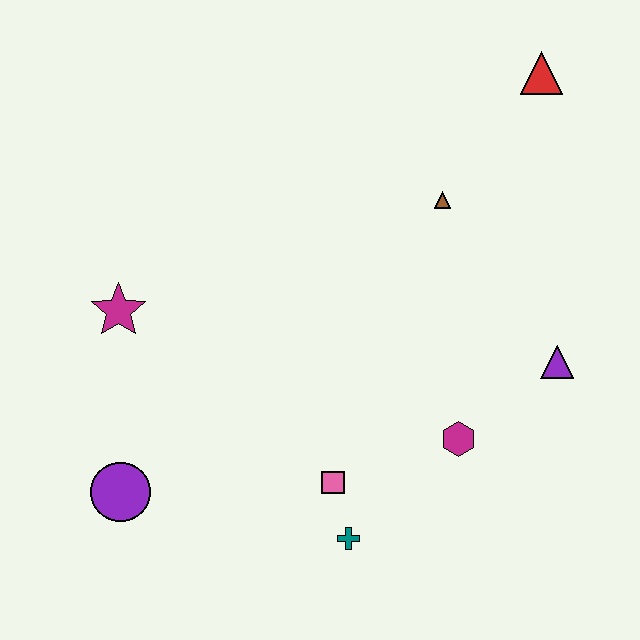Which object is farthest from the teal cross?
The red triangle is farthest from the teal cross.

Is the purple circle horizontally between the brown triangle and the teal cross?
No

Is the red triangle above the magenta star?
Yes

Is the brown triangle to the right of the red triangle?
No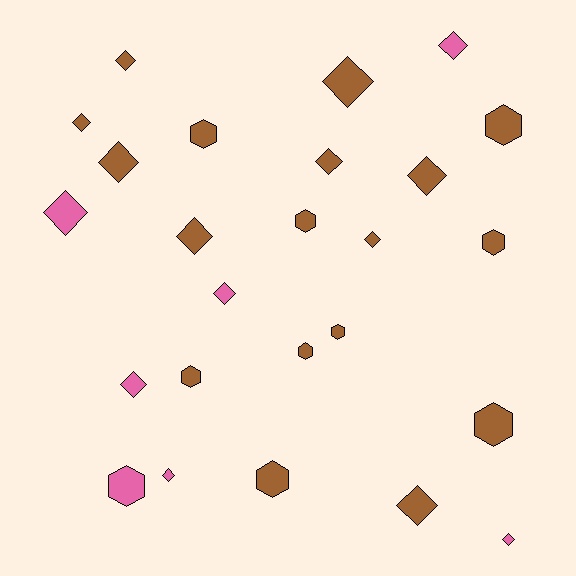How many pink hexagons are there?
There is 1 pink hexagon.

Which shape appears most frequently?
Diamond, with 15 objects.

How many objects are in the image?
There are 25 objects.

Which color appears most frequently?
Brown, with 18 objects.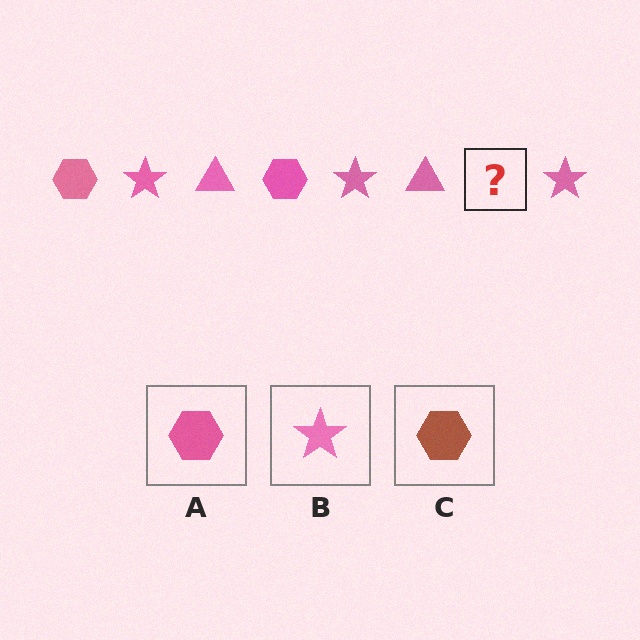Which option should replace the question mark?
Option A.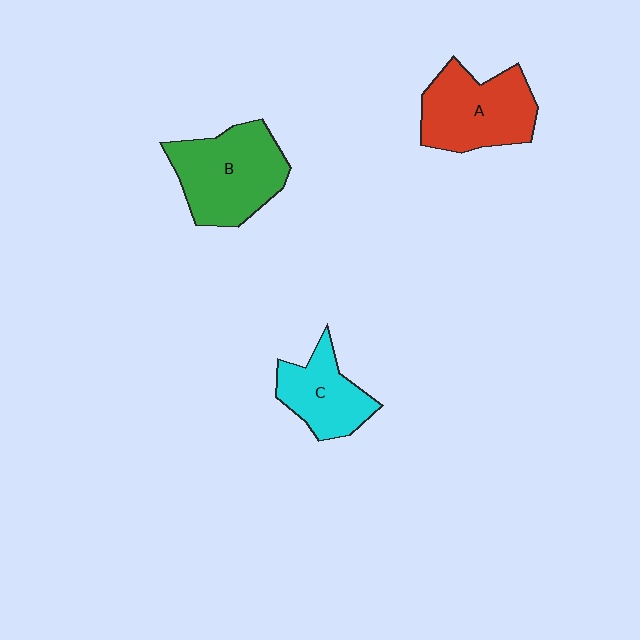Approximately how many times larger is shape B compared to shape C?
Approximately 1.5 times.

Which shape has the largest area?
Shape B (green).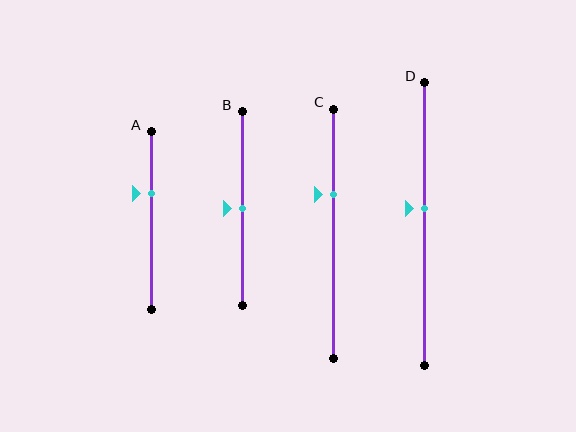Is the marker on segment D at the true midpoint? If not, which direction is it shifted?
No, the marker on segment D is shifted upward by about 5% of the segment length.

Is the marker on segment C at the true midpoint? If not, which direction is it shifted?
No, the marker on segment C is shifted upward by about 16% of the segment length.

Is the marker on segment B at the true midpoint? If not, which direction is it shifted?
Yes, the marker on segment B is at the true midpoint.